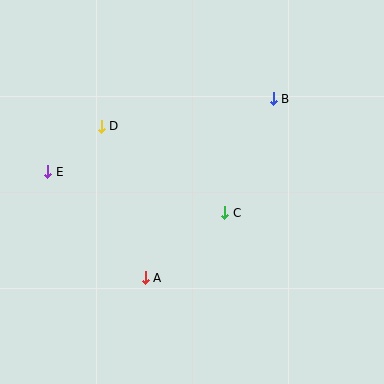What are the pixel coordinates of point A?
Point A is at (145, 278).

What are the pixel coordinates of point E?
Point E is at (48, 172).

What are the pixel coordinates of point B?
Point B is at (273, 99).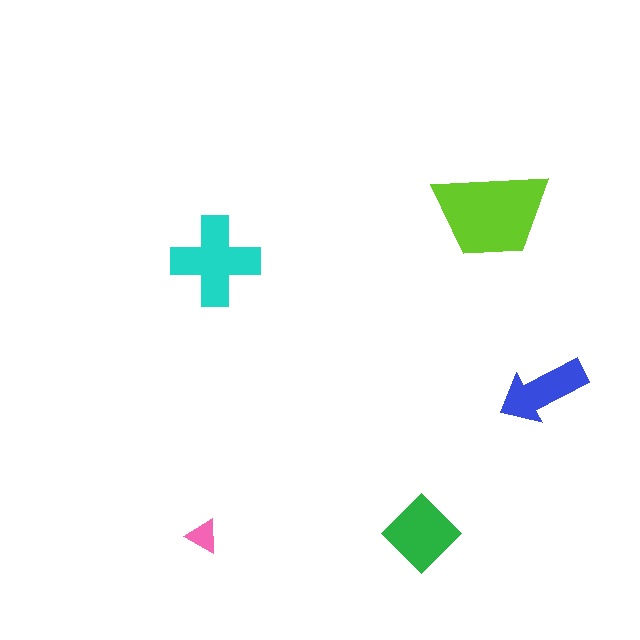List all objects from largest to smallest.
The lime trapezoid, the cyan cross, the green diamond, the blue arrow, the pink triangle.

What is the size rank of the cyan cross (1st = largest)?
2nd.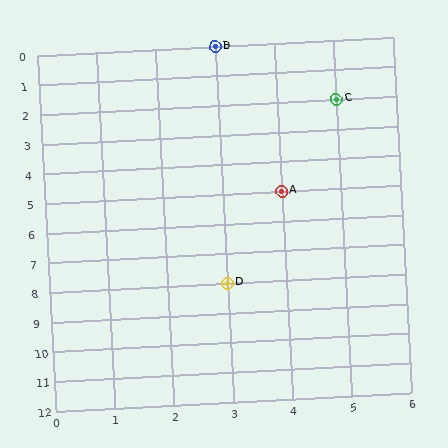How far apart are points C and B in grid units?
Points C and B are 2 columns and 2 rows apart (about 2.8 grid units diagonally).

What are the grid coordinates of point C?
Point C is at grid coordinates (5, 2).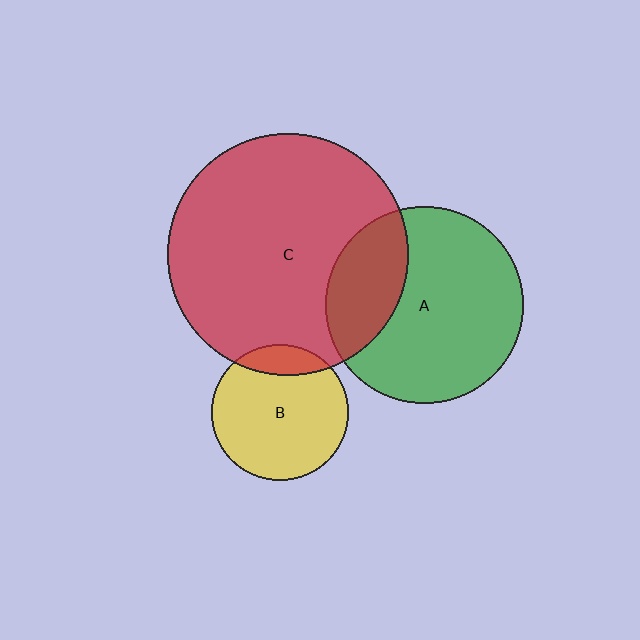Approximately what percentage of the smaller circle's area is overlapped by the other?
Approximately 25%.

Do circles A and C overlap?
Yes.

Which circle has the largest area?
Circle C (red).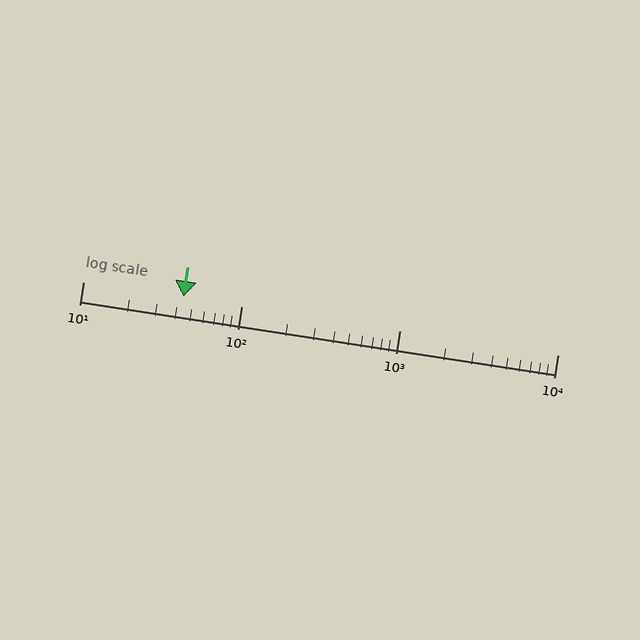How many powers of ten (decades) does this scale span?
The scale spans 3 decades, from 10 to 10000.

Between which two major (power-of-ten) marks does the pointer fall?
The pointer is between 10 and 100.